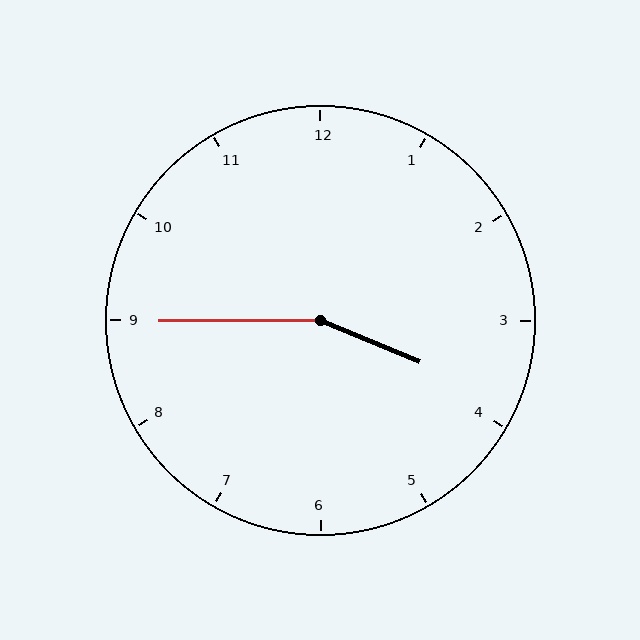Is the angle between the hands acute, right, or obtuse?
It is obtuse.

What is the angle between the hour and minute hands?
Approximately 158 degrees.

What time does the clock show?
3:45.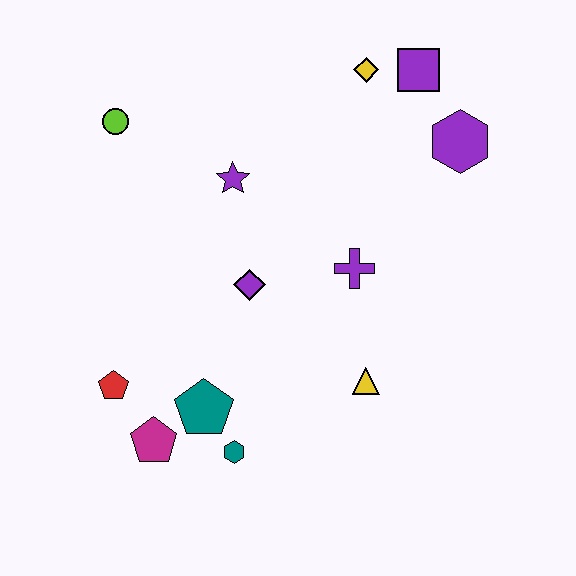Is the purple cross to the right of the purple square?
No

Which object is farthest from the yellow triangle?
The lime circle is farthest from the yellow triangle.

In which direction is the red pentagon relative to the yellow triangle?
The red pentagon is to the left of the yellow triangle.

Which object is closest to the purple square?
The yellow diamond is closest to the purple square.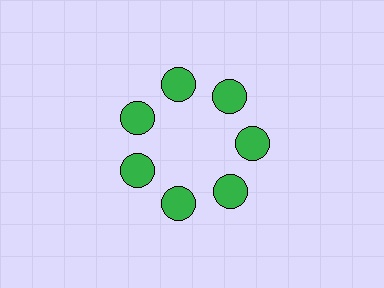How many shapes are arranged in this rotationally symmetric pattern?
There are 7 shapes, arranged in 7 groups of 1.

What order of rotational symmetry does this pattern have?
This pattern has 7-fold rotational symmetry.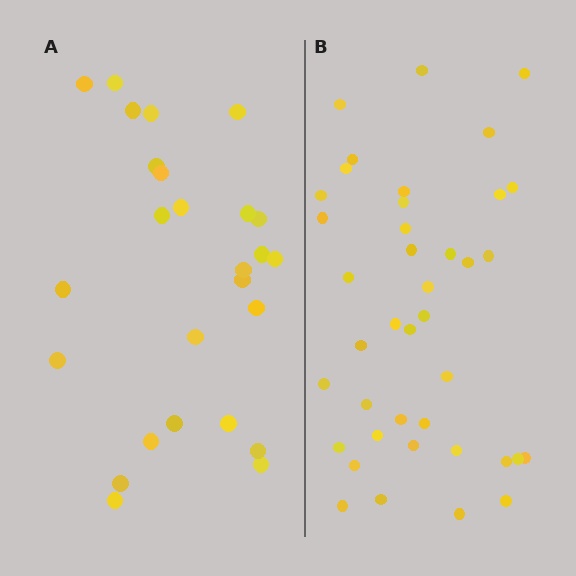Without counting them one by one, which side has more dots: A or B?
Region B (the right region) has more dots.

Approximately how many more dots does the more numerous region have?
Region B has approximately 15 more dots than region A.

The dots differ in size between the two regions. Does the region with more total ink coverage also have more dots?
No. Region A has more total ink coverage because its dots are larger, but region B actually contains more individual dots. Total area can be misleading — the number of items is what matters here.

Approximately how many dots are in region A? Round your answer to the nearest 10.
About 30 dots. (The exact count is 26, which rounds to 30.)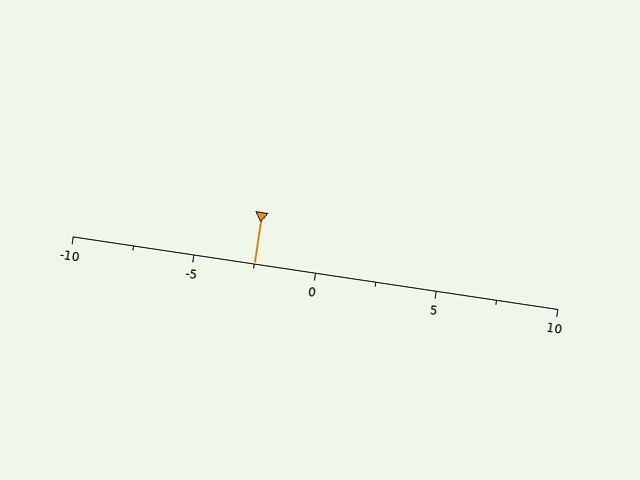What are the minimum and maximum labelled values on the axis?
The axis runs from -10 to 10.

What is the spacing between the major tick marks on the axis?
The major ticks are spaced 5 apart.